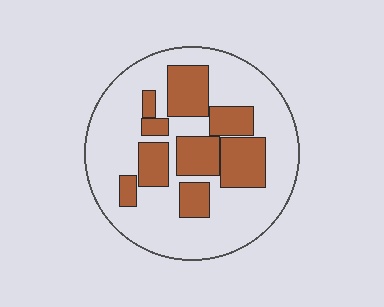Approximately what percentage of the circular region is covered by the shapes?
Approximately 30%.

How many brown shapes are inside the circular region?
9.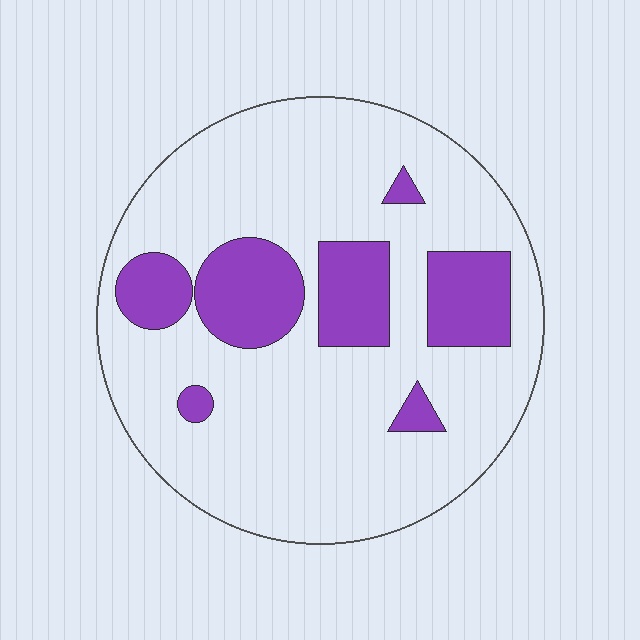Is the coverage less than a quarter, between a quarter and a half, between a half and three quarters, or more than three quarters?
Less than a quarter.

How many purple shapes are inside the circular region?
7.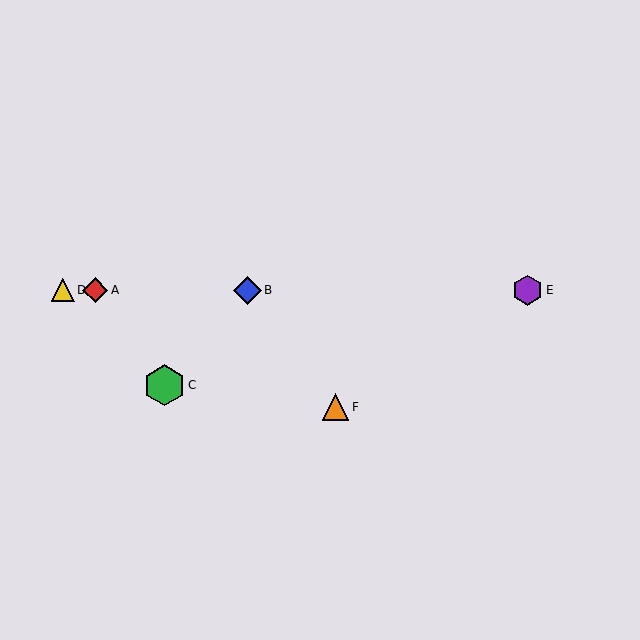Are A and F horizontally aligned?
No, A is at y≈290 and F is at y≈407.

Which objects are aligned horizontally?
Objects A, B, D, E are aligned horizontally.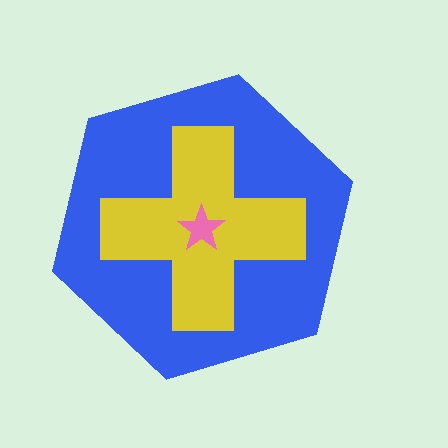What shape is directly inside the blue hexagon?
The yellow cross.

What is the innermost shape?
The pink star.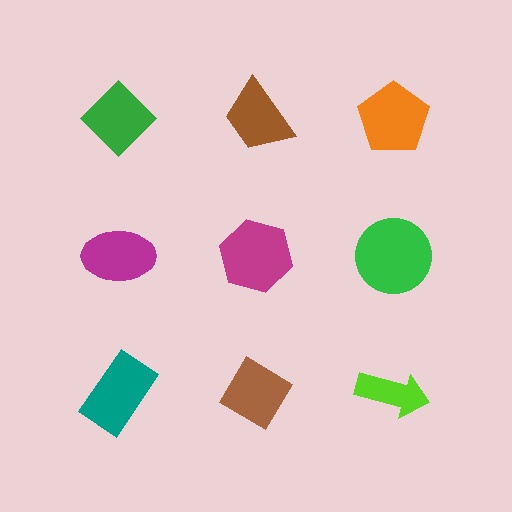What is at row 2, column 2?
A magenta hexagon.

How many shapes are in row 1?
3 shapes.